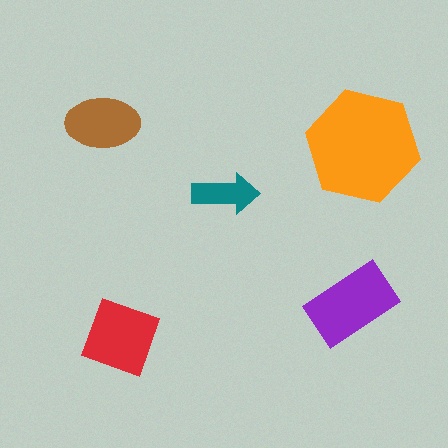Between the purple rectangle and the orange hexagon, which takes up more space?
The orange hexagon.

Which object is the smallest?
The teal arrow.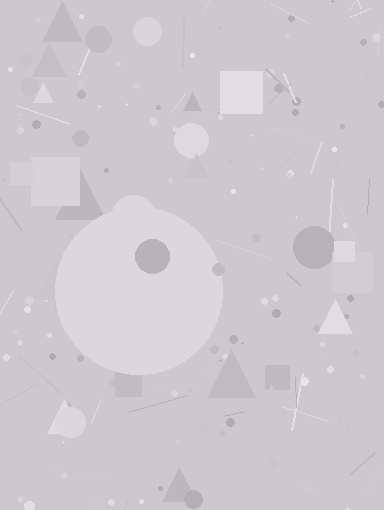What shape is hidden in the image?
A circle is hidden in the image.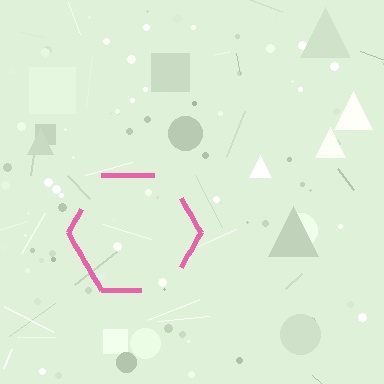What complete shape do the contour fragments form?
The contour fragments form a hexagon.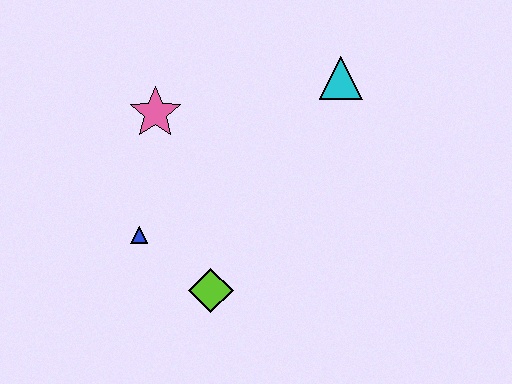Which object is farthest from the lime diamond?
The cyan triangle is farthest from the lime diamond.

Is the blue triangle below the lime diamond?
No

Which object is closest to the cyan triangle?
The pink star is closest to the cyan triangle.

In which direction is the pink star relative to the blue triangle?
The pink star is above the blue triangle.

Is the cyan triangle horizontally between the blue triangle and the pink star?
No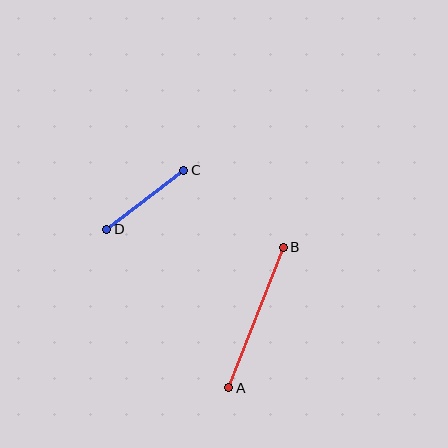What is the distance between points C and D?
The distance is approximately 97 pixels.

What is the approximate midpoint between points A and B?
The midpoint is at approximately (256, 318) pixels.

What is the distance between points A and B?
The distance is approximately 150 pixels.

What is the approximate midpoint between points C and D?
The midpoint is at approximately (145, 200) pixels.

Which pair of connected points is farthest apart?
Points A and B are farthest apart.